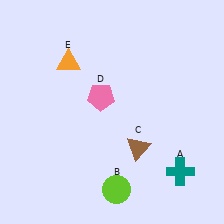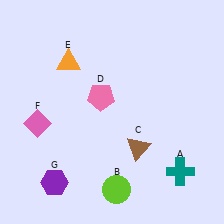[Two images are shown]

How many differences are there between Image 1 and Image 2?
There are 2 differences between the two images.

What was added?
A pink diamond (F), a purple hexagon (G) were added in Image 2.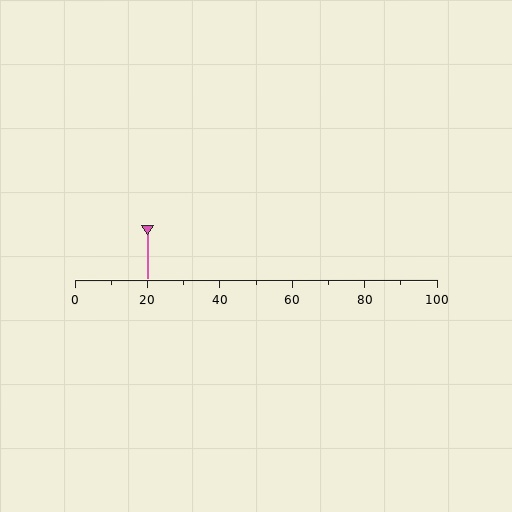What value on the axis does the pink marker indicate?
The marker indicates approximately 20.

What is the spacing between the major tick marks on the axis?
The major ticks are spaced 20 apart.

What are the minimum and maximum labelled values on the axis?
The axis runs from 0 to 100.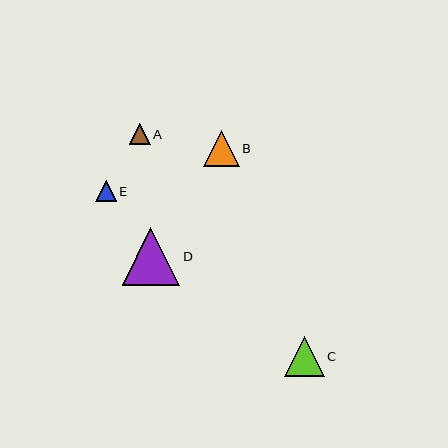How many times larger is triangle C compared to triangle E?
Triangle C is approximately 1.9 times the size of triangle E.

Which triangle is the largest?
Triangle D is the largest with a size of approximately 58 pixels.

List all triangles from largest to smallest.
From largest to smallest: D, C, B, A, E.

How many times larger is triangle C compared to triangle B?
Triangle C is approximately 1.1 times the size of triangle B.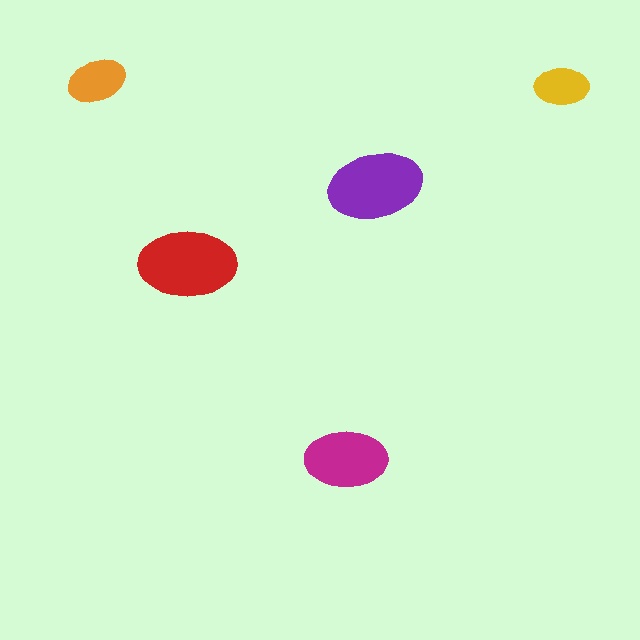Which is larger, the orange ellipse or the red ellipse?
The red one.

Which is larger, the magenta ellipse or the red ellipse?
The red one.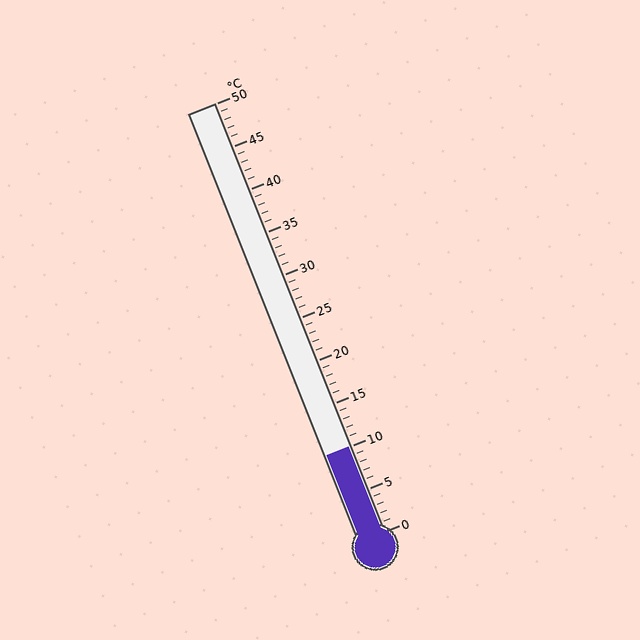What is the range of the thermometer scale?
The thermometer scale ranges from 0°C to 50°C.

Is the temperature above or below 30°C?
The temperature is below 30°C.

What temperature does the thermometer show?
The thermometer shows approximately 10°C.